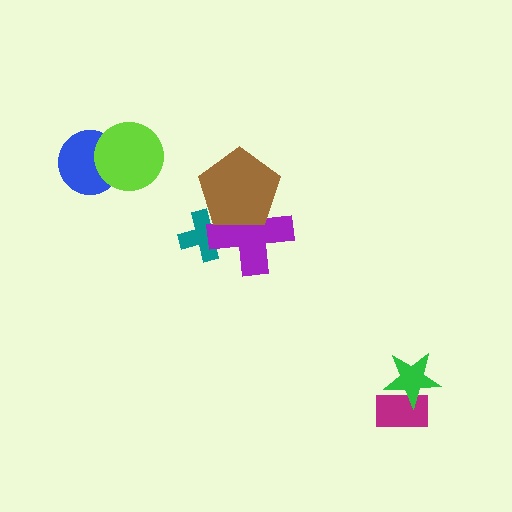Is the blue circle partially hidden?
Yes, it is partially covered by another shape.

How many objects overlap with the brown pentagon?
2 objects overlap with the brown pentagon.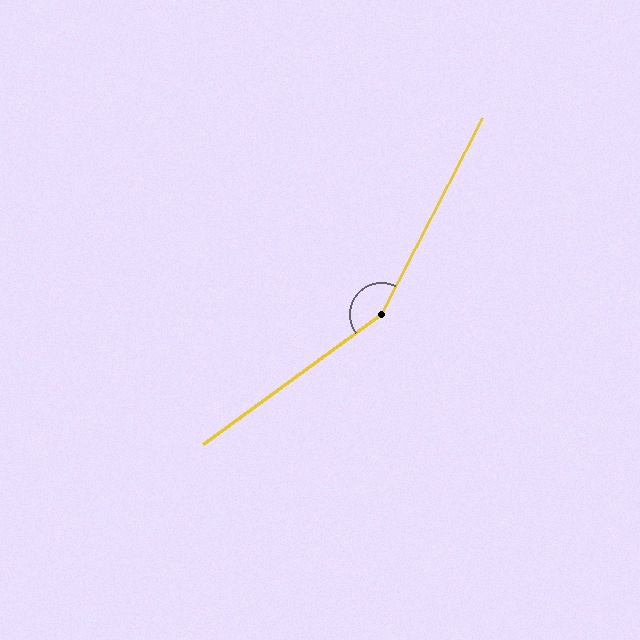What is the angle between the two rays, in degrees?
Approximately 154 degrees.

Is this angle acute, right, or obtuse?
It is obtuse.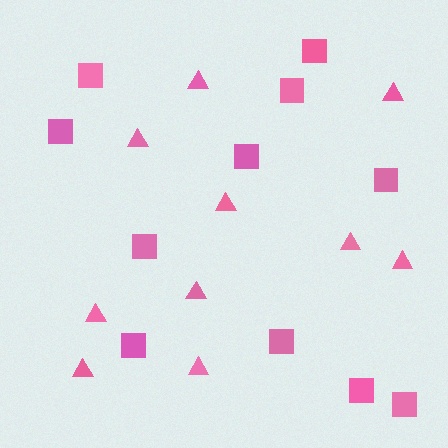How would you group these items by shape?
There are 2 groups: one group of triangles (10) and one group of squares (11).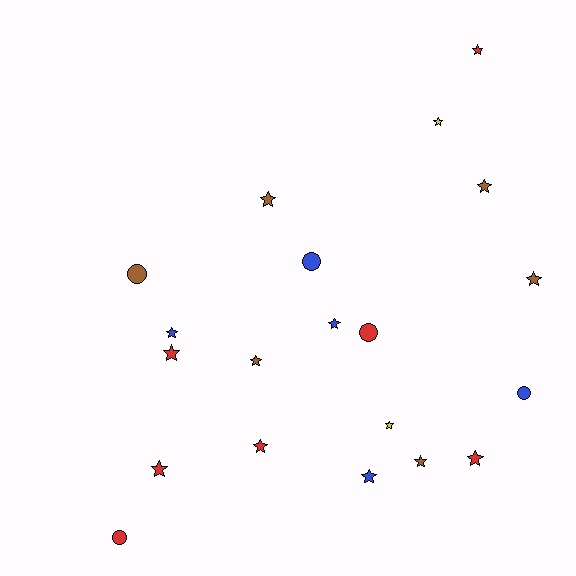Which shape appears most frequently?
Star, with 15 objects.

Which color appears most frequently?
Red, with 7 objects.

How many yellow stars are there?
There are 2 yellow stars.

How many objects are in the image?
There are 20 objects.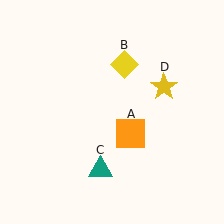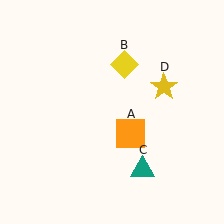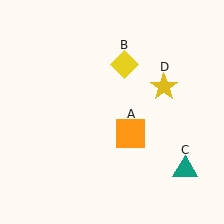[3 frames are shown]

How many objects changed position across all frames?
1 object changed position: teal triangle (object C).